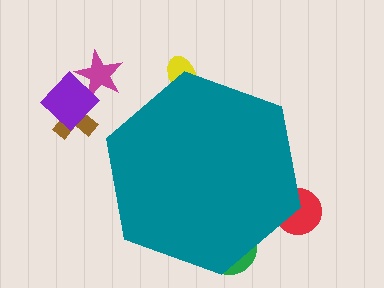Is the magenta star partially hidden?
No, the magenta star is fully visible.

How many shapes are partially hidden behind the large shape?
3 shapes are partially hidden.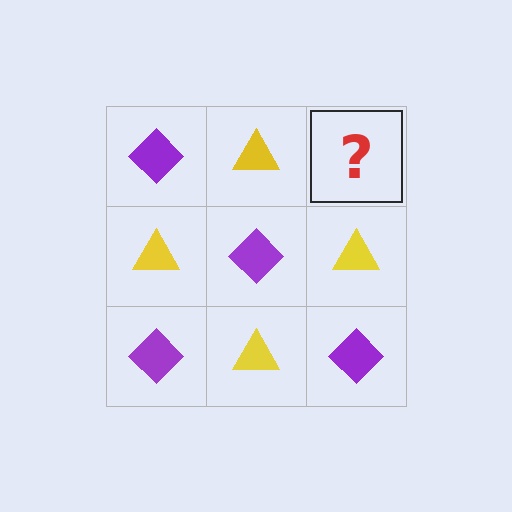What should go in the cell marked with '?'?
The missing cell should contain a purple diamond.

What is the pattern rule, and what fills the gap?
The rule is that it alternates purple diamond and yellow triangle in a checkerboard pattern. The gap should be filled with a purple diamond.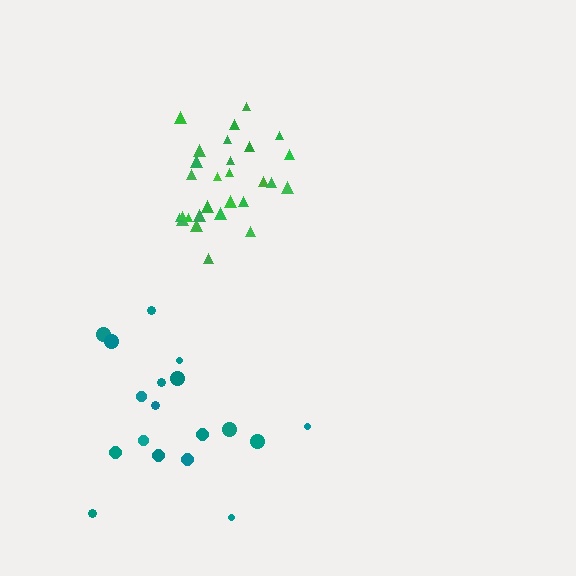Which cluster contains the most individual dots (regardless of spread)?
Green (29).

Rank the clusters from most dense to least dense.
green, teal.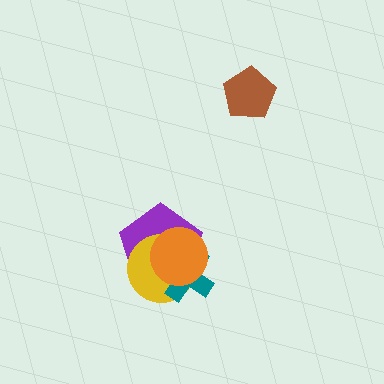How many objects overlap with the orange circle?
3 objects overlap with the orange circle.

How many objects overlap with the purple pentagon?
3 objects overlap with the purple pentagon.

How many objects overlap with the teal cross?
3 objects overlap with the teal cross.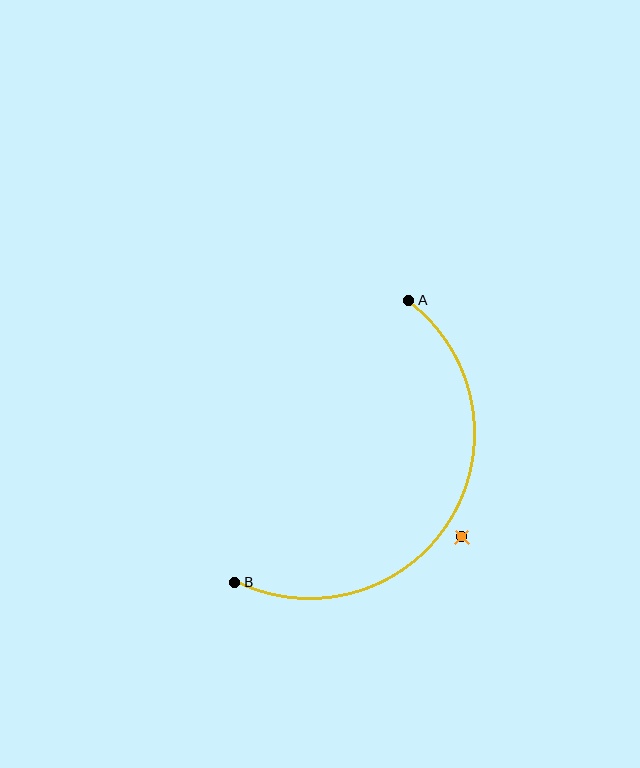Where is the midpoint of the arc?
The arc midpoint is the point on the curve farthest from the straight line joining A and B. It sits to the right of that line.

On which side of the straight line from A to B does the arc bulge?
The arc bulges to the right of the straight line connecting A and B.